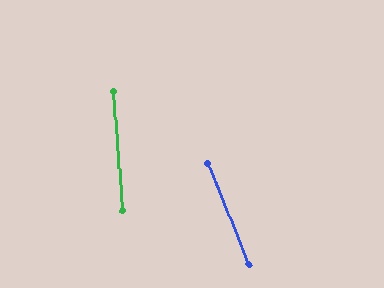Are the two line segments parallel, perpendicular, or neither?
Neither parallel nor perpendicular — they differ by about 17°.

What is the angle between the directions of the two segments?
Approximately 17 degrees.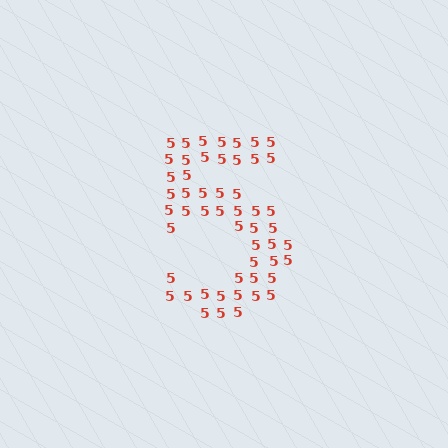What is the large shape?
The large shape is the digit 5.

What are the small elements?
The small elements are digit 5's.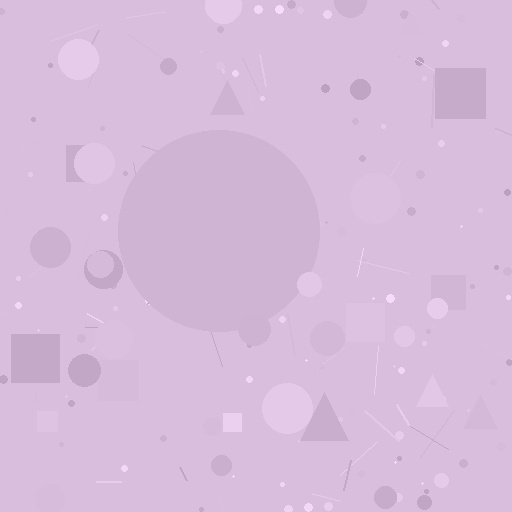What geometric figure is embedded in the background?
A circle is embedded in the background.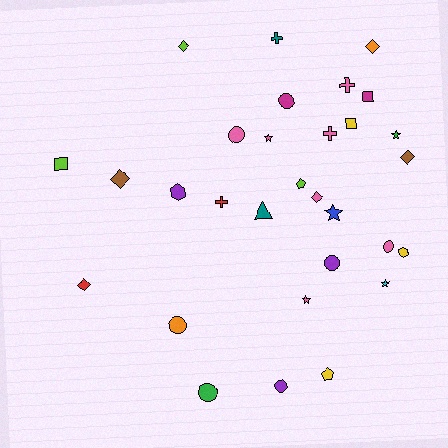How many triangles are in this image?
There is 1 triangle.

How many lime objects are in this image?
There are 3 lime objects.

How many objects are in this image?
There are 30 objects.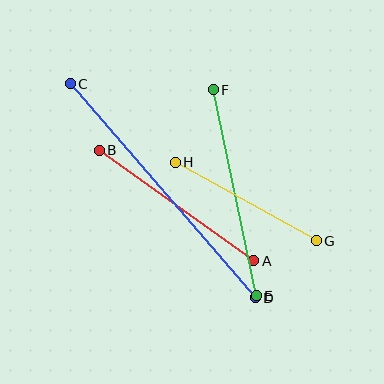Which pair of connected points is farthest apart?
Points C and D are farthest apart.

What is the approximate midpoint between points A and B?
The midpoint is at approximately (176, 206) pixels.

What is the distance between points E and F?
The distance is approximately 210 pixels.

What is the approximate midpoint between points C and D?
The midpoint is at approximately (163, 191) pixels.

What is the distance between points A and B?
The distance is approximately 190 pixels.